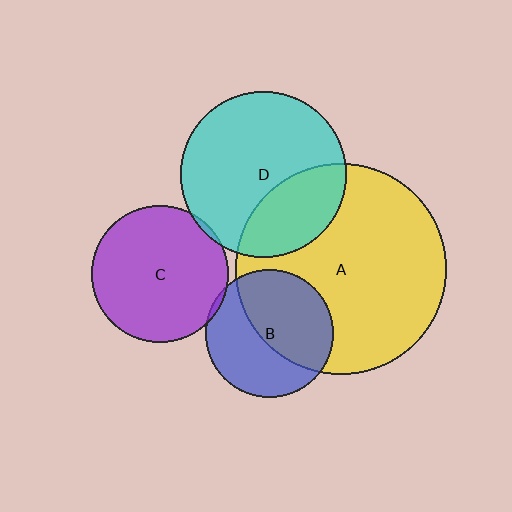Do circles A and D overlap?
Yes.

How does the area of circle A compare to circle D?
Approximately 1.6 times.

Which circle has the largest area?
Circle A (yellow).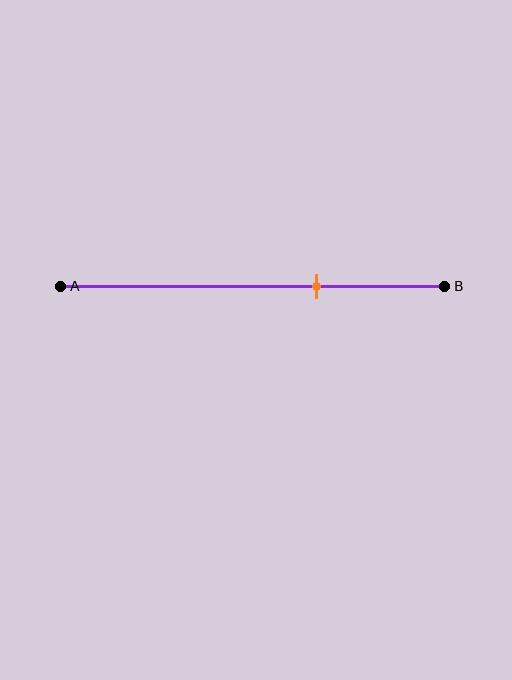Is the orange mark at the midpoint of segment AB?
No, the mark is at about 65% from A, not at the 50% midpoint.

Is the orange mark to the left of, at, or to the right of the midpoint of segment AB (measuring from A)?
The orange mark is to the right of the midpoint of segment AB.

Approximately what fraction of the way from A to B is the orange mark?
The orange mark is approximately 65% of the way from A to B.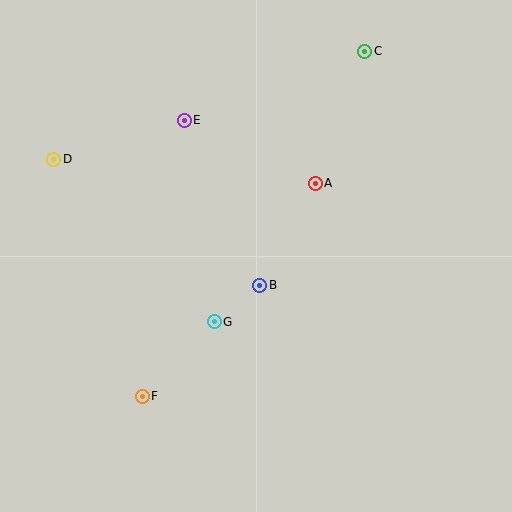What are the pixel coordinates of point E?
Point E is at (184, 120).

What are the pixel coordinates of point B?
Point B is at (260, 285).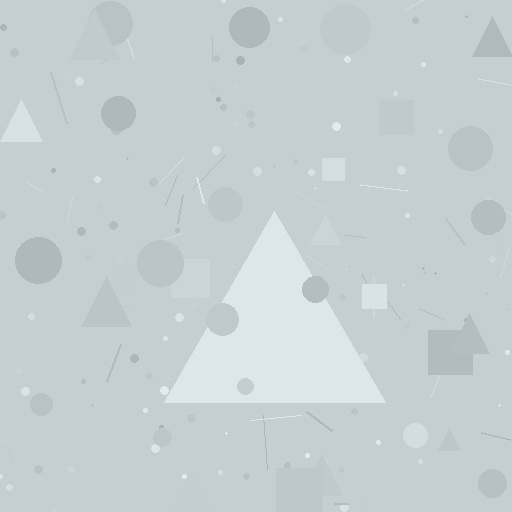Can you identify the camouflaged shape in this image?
The camouflaged shape is a triangle.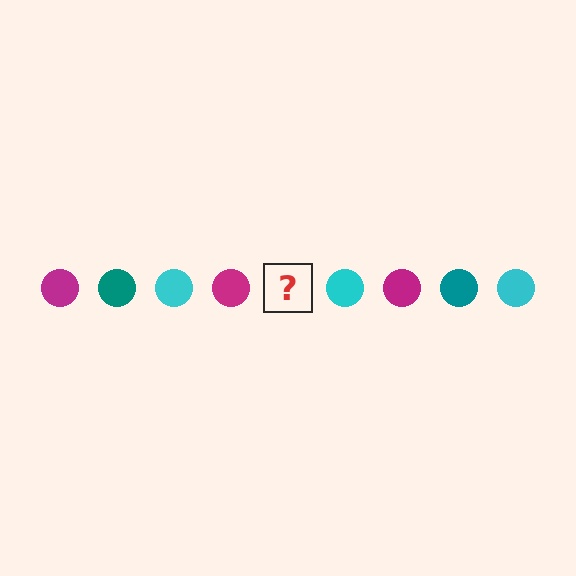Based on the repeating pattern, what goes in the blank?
The blank should be a teal circle.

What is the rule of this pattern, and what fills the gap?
The rule is that the pattern cycles through magenta, teal, cyan circles. The gap should be filled with a teal circle.